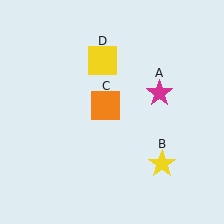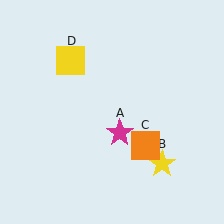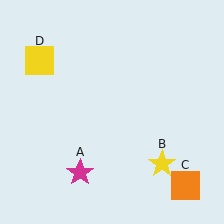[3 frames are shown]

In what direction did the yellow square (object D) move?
The yellow square (object D) moved left.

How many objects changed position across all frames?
3 objects changed position: magenta star (object A), orange square (object C), yellow square (object D).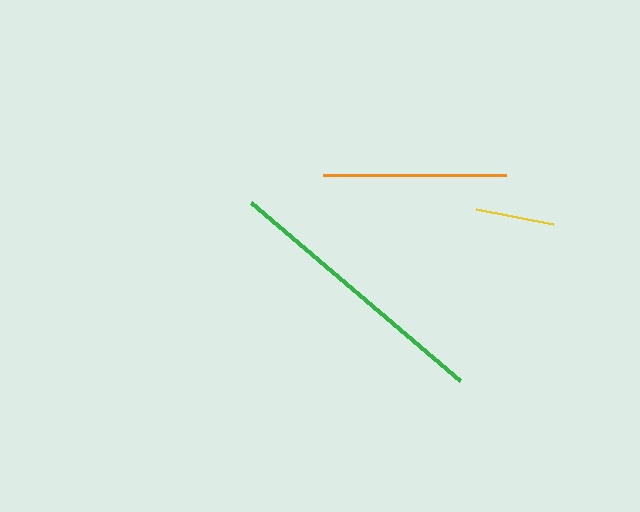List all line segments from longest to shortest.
From longest to shortest: green, orange, yellow.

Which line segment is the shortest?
The yellow line is the shortest at approximately 78 pixels.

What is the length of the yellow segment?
The yellow segment is approximately 78 pixels long.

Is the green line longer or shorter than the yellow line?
The green line is longer than the yellow line.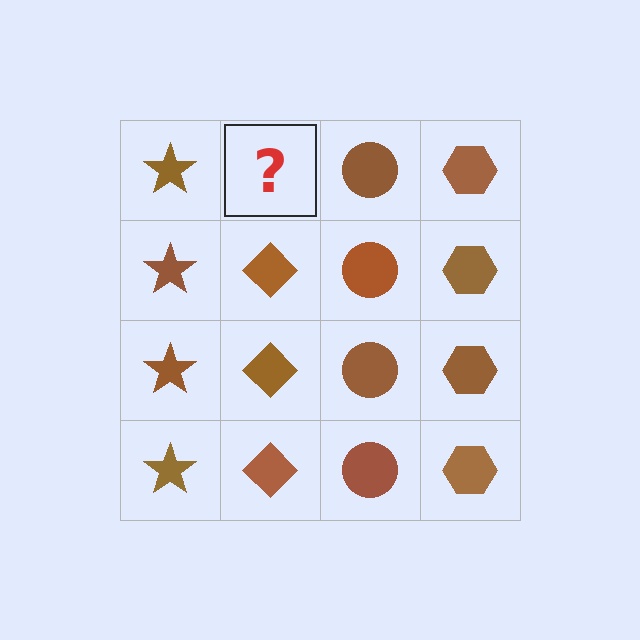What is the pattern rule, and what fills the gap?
The rule is that each column has a consistent shape. The gap should be filled with a brown diamond.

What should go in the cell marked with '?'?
The missing cell should contain a brown diamond.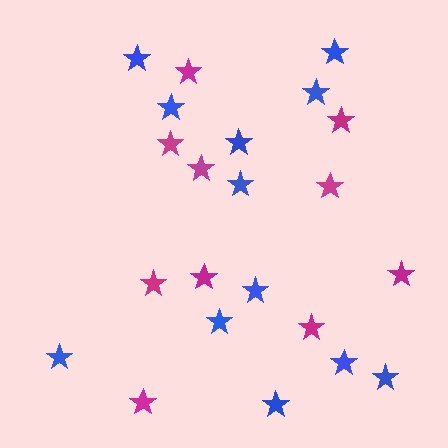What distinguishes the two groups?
There are 2 groups: one group of blue stars (12) and one group of magenta stars (10).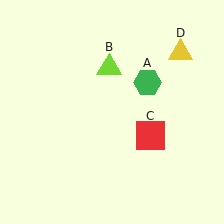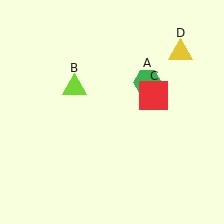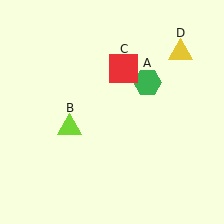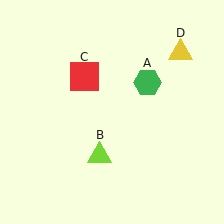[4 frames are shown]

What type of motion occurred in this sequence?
The lime triangle (object B), red square (object C) rotated counterclockwise around the center of the scene.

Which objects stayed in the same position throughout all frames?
Green hexagon (object A) and yellow triangle (object D) remained stationary.